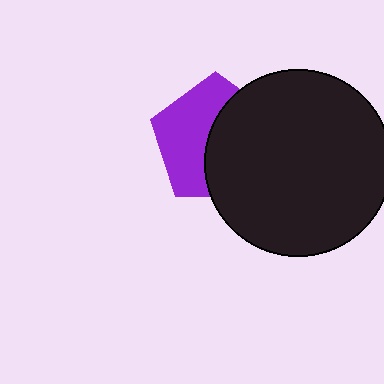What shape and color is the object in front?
The object in front is a black circle.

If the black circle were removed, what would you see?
You would see the complete purple pentagon.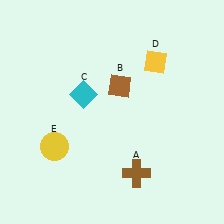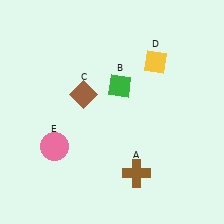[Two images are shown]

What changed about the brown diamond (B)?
In Image 1, B is brown. In Image 2, it changed to green.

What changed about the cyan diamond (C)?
In Image 1, C is cyan. In Image 2, it changed to brown.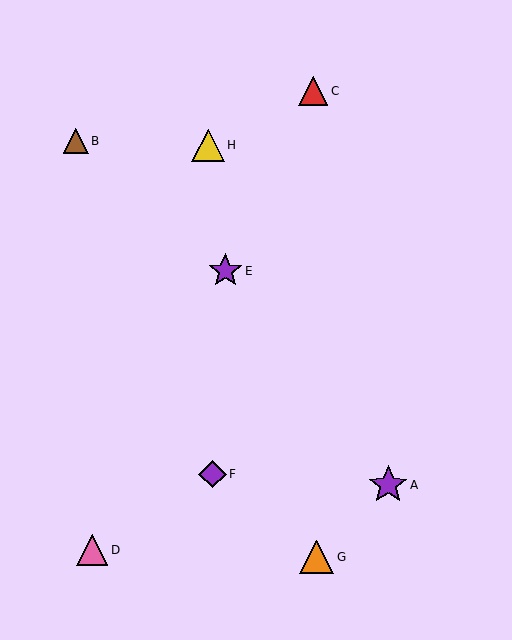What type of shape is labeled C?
Shape C is a red triangle.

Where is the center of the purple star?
The center of the purple star is at (225, 271).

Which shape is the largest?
The purple star (labeled A) is the largest.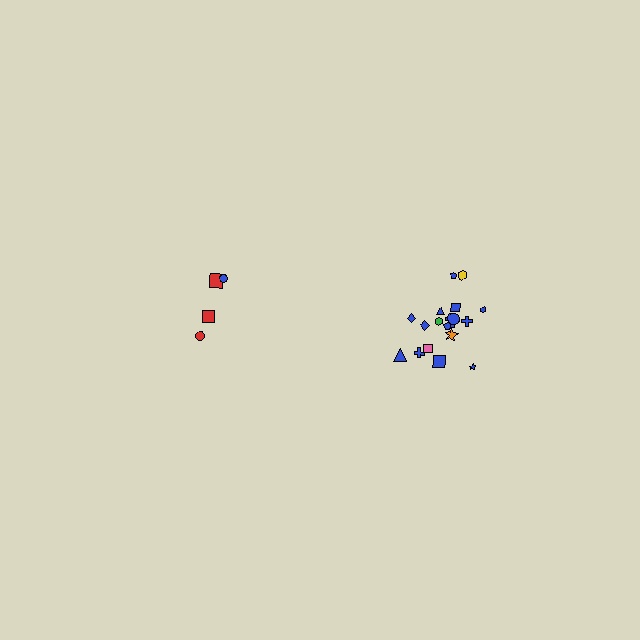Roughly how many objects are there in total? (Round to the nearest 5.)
Roughly 25 objects in total.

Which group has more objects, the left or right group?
The right group.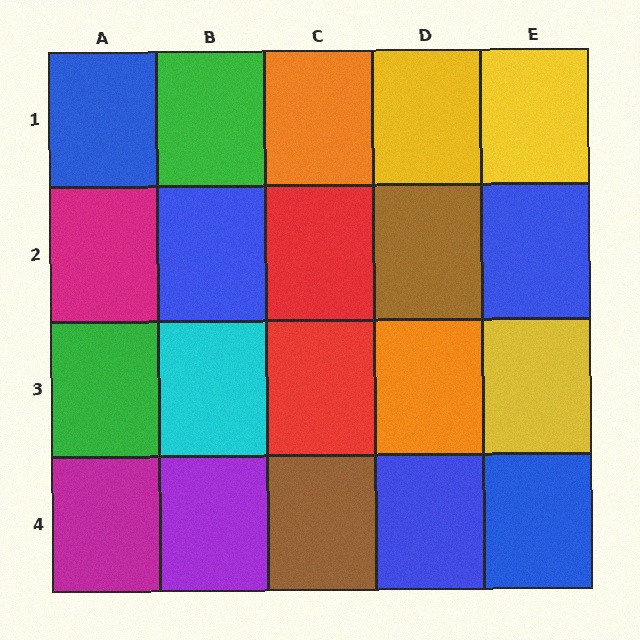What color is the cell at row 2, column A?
Magenta.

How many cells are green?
2 cells are green.